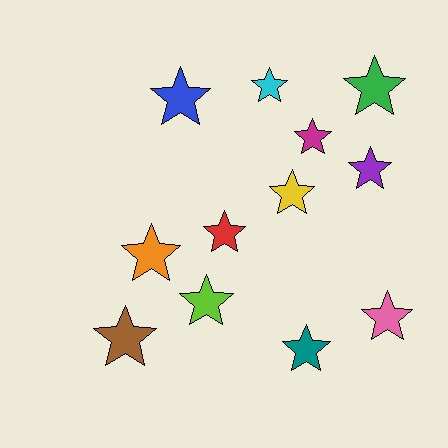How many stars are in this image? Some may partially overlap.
There are 12 stars.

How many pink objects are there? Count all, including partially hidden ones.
There is 1 pink object.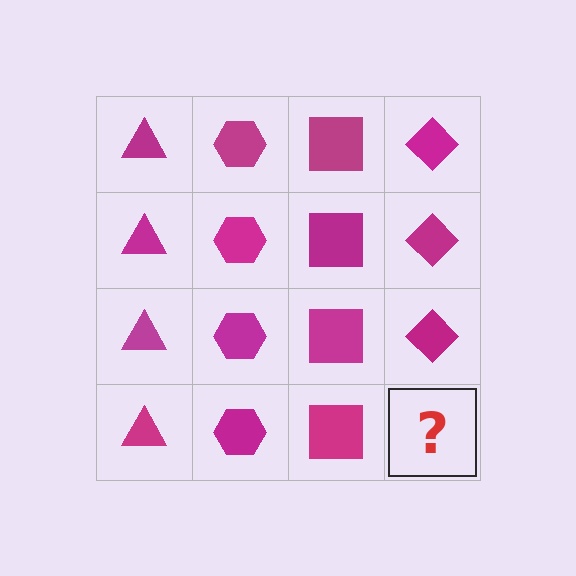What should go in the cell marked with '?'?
The missing cell should contain a magenta diamond.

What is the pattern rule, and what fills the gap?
The rule is that each column has a consistent shape. The gap should be filled with a magenta diamond.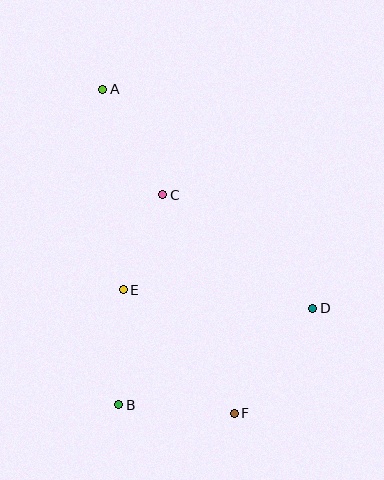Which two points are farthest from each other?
Points A and F are farthest from each other.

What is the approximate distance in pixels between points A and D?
The distance between A and D is approximately 303 pixels.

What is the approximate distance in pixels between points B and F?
The distance between B and F is approximately 116 pixels.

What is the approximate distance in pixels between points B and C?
The distance between B and C is approximately 215 pixels.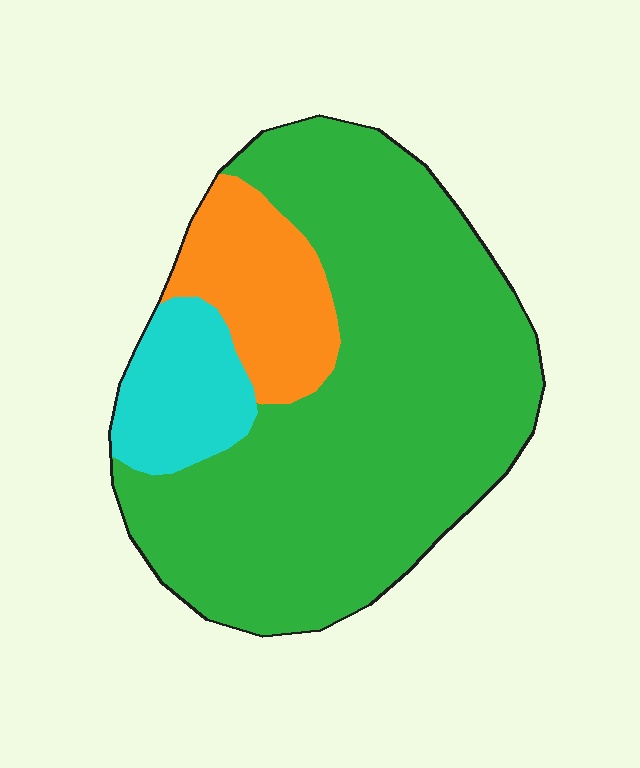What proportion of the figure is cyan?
Cyan covers 12% of the figure.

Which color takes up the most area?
Green, at roughly 75%.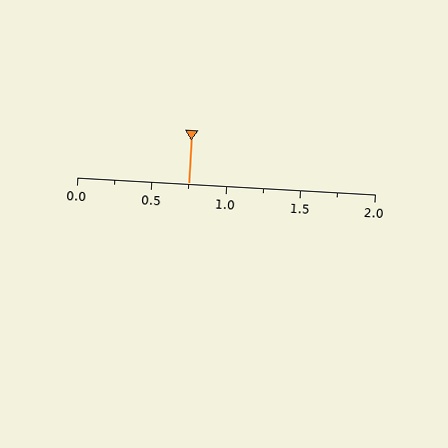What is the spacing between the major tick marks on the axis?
The major ticks are spaced 0.5 apart.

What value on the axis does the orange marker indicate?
The marker indicates approximately 0.75.